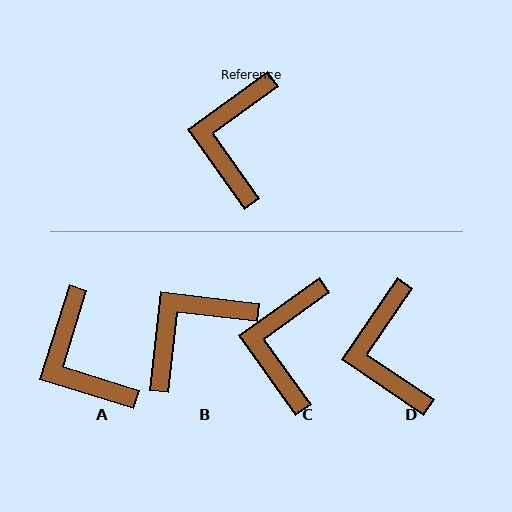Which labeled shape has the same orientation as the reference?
C.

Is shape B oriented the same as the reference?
No, it is off by about 42 degrees.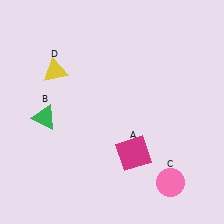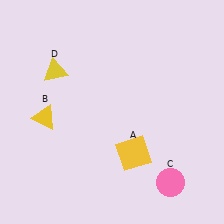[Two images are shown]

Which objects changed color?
A changed from magenta to yellow. B changed from green to yellow.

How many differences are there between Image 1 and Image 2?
There are 2 differences between the two images.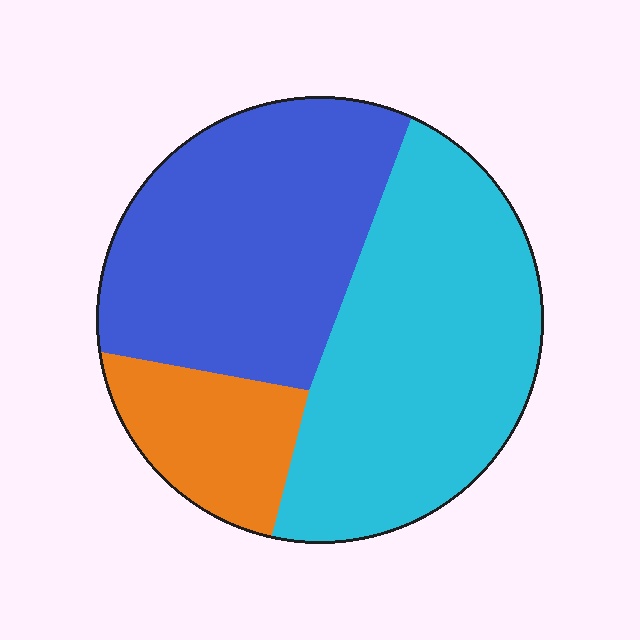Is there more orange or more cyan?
Cyan.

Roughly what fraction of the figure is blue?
Blue covers about 40% of the figure.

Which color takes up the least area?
Orange, at roughly 15%.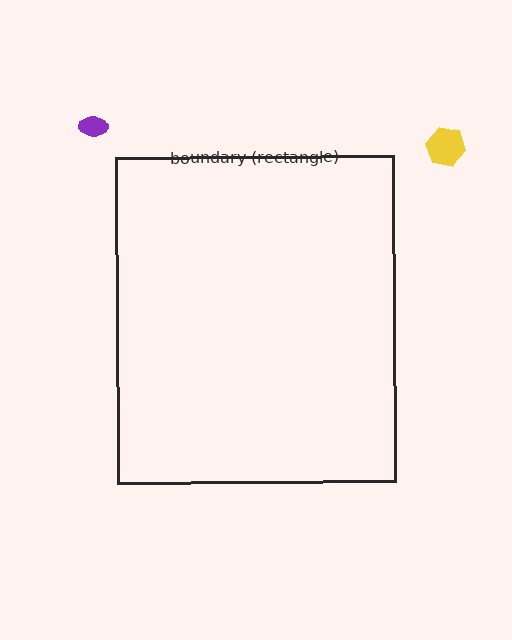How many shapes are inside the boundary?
0 inside, 2 outside.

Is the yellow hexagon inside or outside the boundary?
Outside.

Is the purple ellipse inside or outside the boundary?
Outside.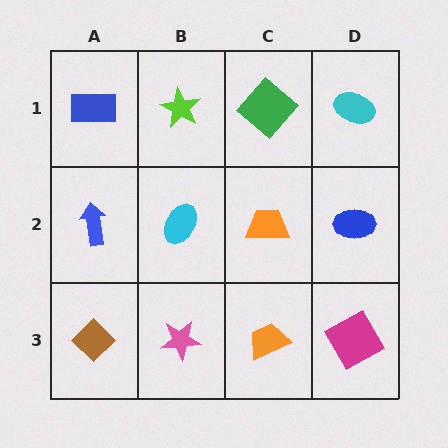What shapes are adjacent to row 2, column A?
A blue rectangle (row 1, column A), a brown diamond (row 3, column A), a cyan ellipse (row 2, column B).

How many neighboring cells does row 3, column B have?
3.